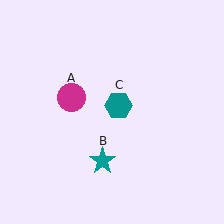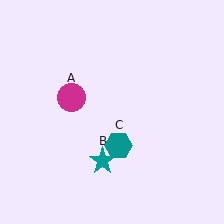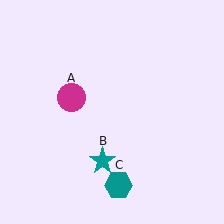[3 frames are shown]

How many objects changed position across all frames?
1 object changed position: teal hexagon (object C).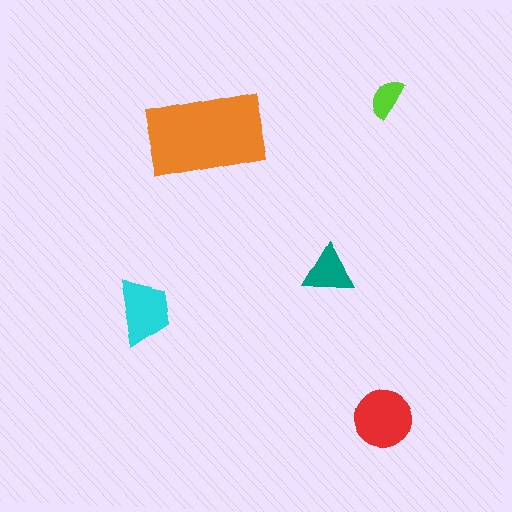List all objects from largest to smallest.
The orange rectangle, the red circle, the cyan trapezoid, the teal triangle, the lime semicircle.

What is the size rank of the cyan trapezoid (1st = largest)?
3rd.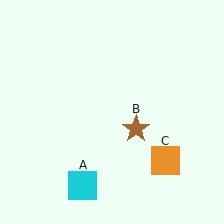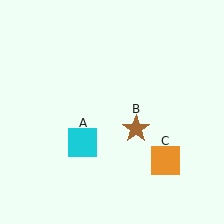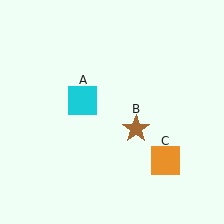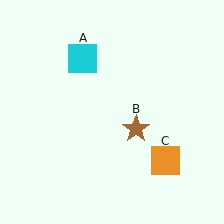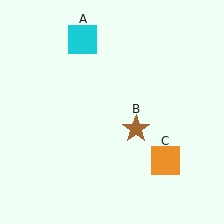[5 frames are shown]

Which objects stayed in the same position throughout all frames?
Brown star (object B) and orange square (object C) remained stationary.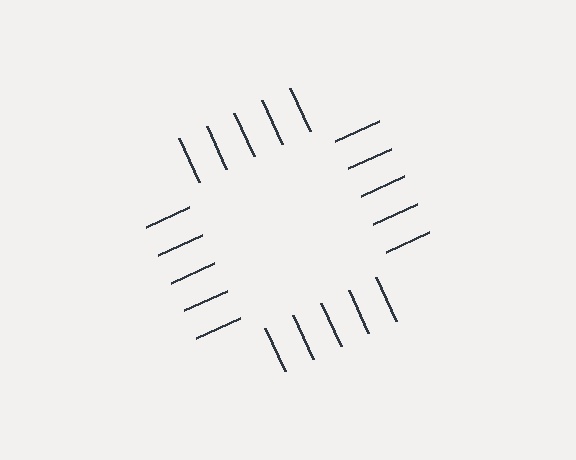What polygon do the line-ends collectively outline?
An illusory square — the line segments terminate on its edges but no continuous stroke is drawn.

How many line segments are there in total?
20 — 5 along each of the 4 edges.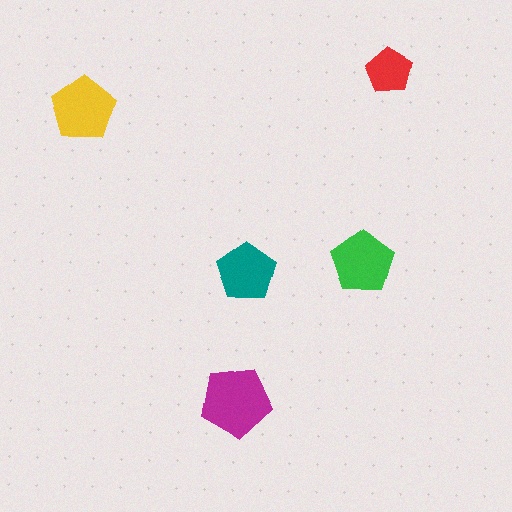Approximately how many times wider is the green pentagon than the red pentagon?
About 1.5 times wider.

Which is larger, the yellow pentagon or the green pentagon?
The yellow one.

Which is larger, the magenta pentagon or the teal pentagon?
The magenta one.